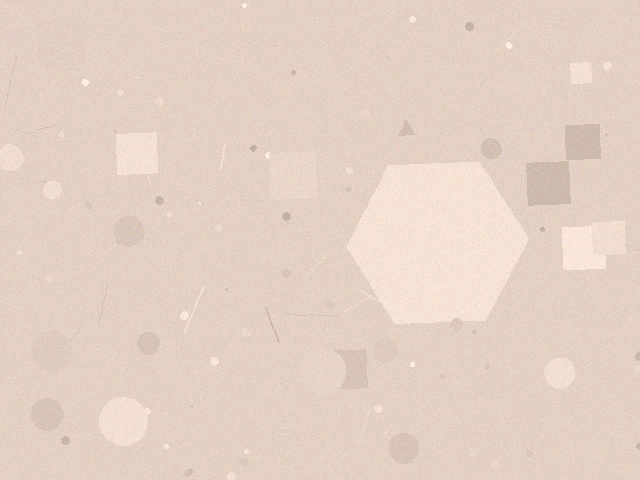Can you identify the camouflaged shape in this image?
The camouflaged shape is a hexagon.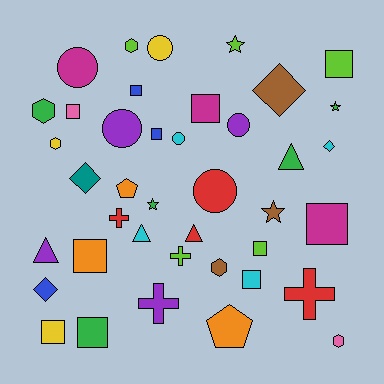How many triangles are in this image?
There are 4 triangles.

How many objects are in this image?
There are 40 objects.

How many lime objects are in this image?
There are 5 lime objects.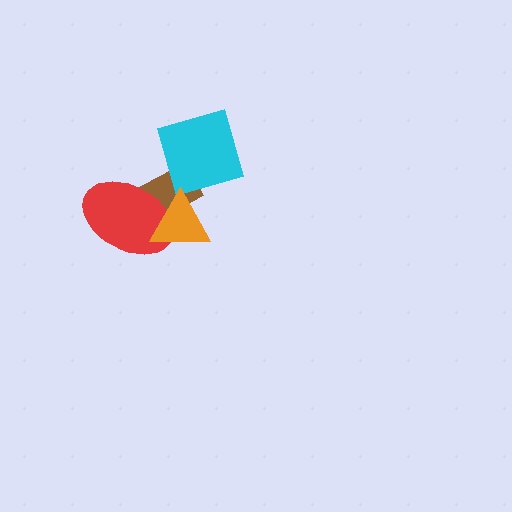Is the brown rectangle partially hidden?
Yes, it is partially covered by another shape.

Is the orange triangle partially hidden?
No, no other shape covers it.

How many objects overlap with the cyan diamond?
2 objects overlap with the cyan diamond.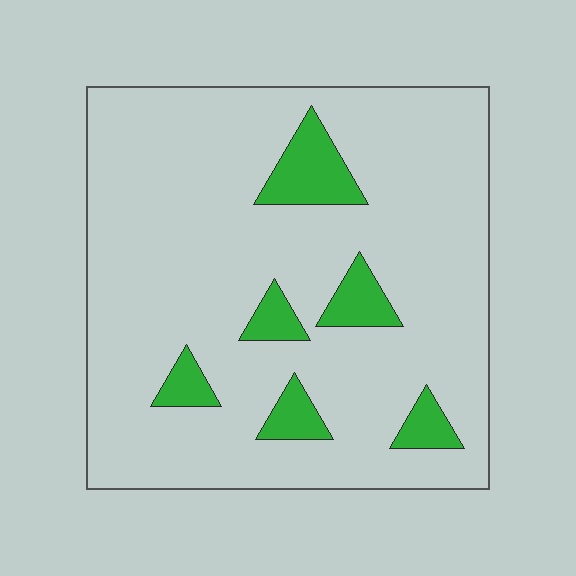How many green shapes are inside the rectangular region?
6.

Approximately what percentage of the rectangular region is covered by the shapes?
Approximately 10%.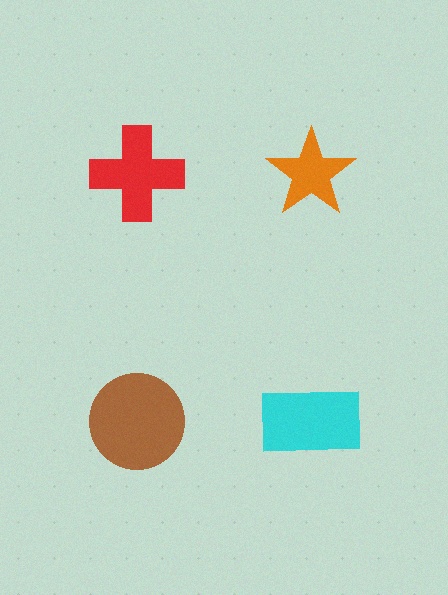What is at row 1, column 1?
A red cross.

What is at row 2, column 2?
A cyan rectangle.